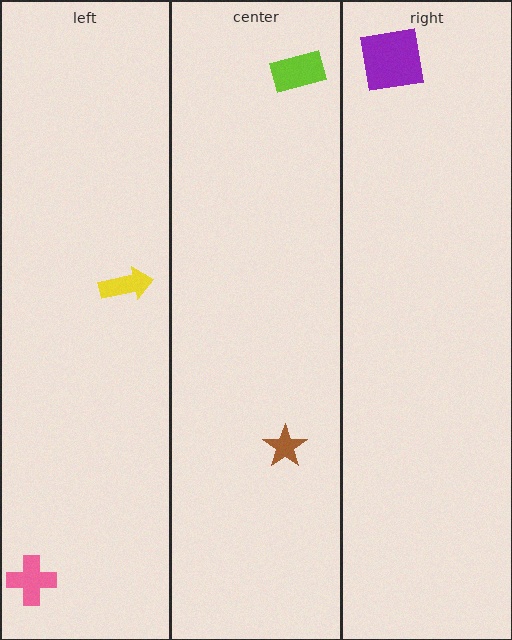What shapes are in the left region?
The pink cross, the yellow arrow.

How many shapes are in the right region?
1.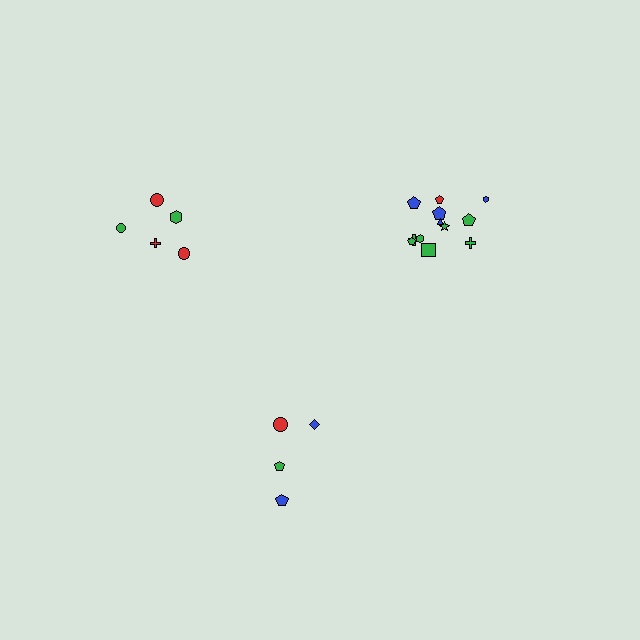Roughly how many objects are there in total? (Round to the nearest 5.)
Roughly 20 objects in total.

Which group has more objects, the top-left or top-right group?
The top-right group.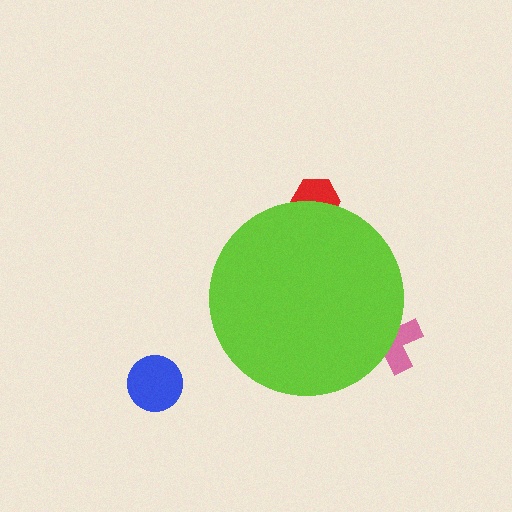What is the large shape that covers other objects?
A lime circle.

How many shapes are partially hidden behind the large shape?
2 shapes are partially hidden.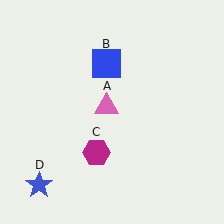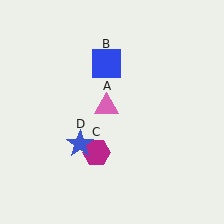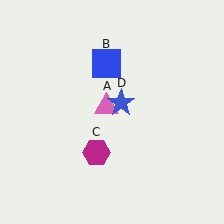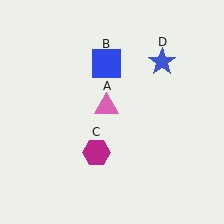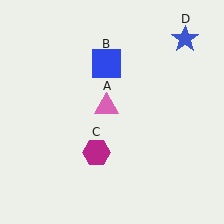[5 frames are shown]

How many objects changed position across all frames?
1 object changed position: blue star (object D).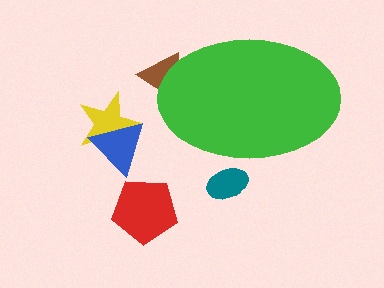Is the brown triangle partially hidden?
Yes, the brown triangle is partially hidden behind the green ellipse.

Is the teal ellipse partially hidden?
Yes, the teal ellipse is partially hidden behind the green ellipse.